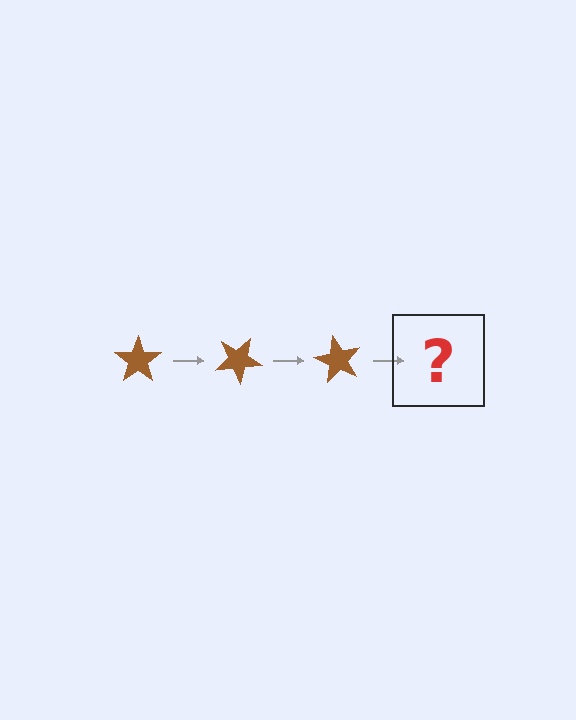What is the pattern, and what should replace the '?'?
The pattern is that the star rotates 30 degrees each step. The '?' should be a brown star rotated 90 degrees.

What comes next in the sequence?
The next element should be a brown star rotated 90 degrees.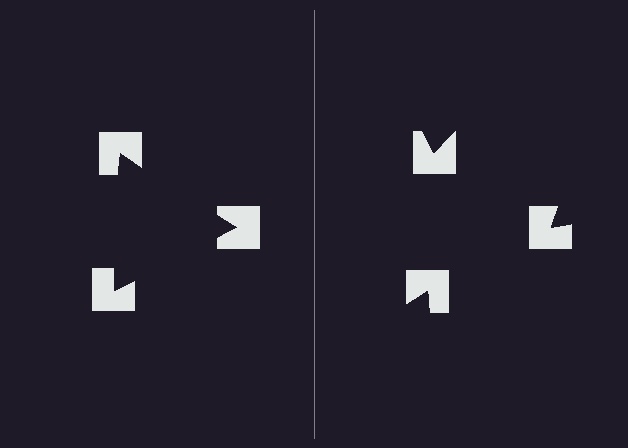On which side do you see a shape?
An illusory triangle appears on the left side. On the right side the wedge cuts are rotated, so no coherent shape forms.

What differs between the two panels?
The notched squares are positioned identically on both sides; only the wedge orientations differ. On the left they align to a triangle; on the right they are misaligned.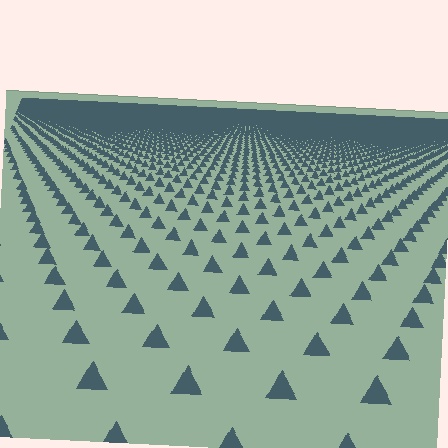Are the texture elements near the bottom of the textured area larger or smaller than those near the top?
Larger. Near the bottom, elements are closer to the viewer and appear at a bigger on-screen size.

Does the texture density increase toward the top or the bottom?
Density increases toward the top.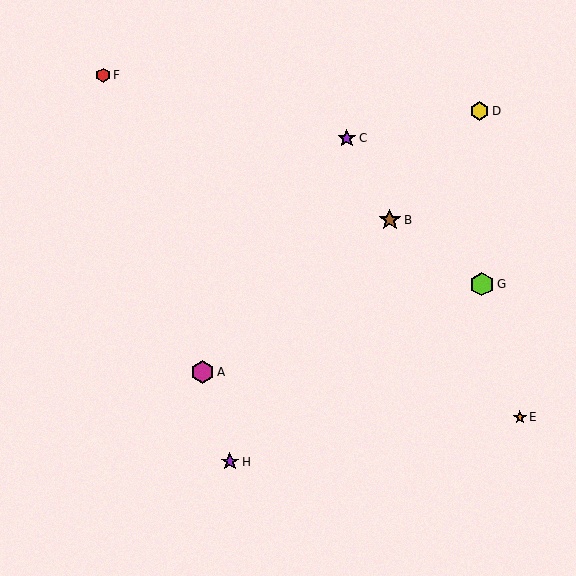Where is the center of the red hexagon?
The center of the red hexagon is at (103, 75).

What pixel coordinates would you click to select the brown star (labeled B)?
Click at (390, 220) to select the brown star B.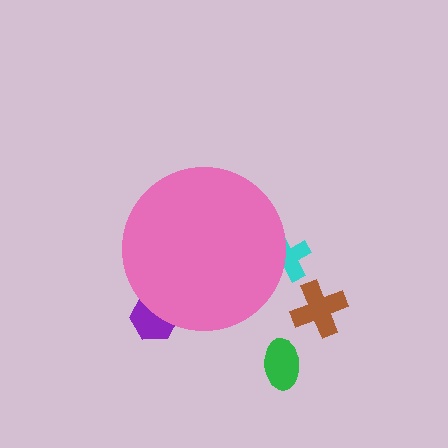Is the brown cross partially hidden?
No, the brown cross is fully visible.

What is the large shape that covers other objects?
A pink circle.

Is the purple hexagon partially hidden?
Yes, the purple hexagon is partially hidden behind the pink circle.